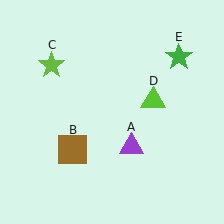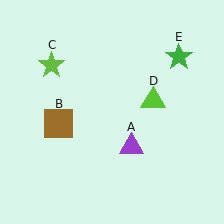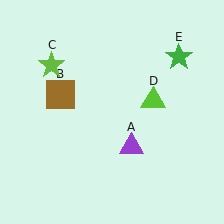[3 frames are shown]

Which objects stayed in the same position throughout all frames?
Purple triangle (object A) and lime star (object C) and lime triangle (object D) and green star (object E) remained stationary.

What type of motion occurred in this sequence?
The brown square (object B) rotated clockwise around the center of the scene.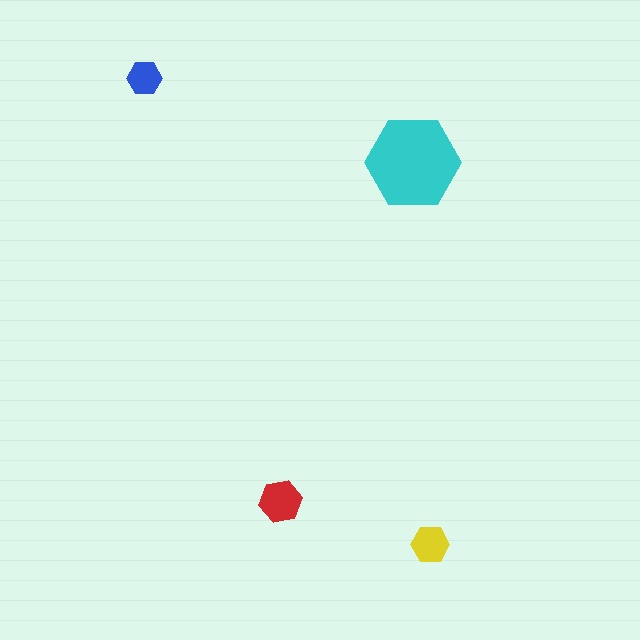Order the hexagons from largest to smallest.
the cyan one, the red one, the yellow one, the blue one.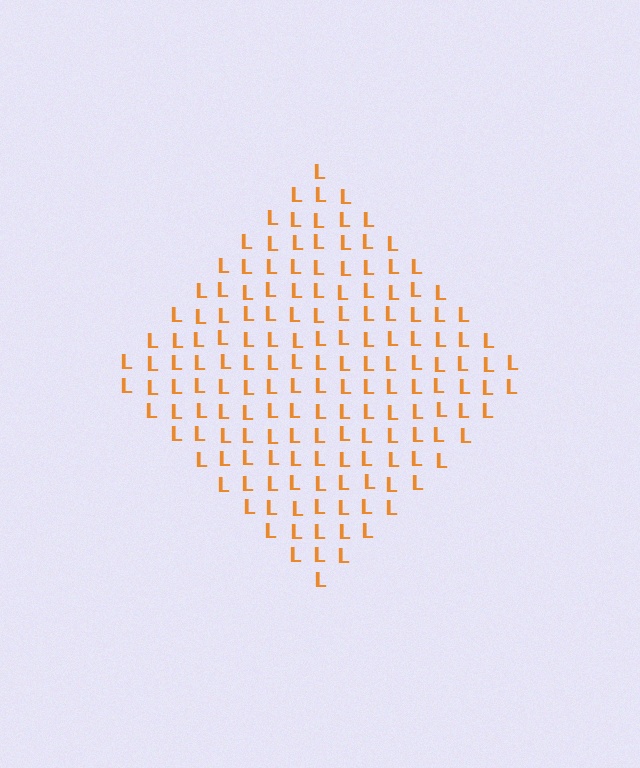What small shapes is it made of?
It is made of small letter L's.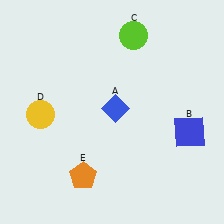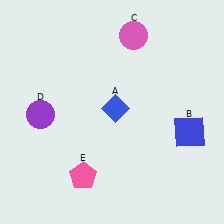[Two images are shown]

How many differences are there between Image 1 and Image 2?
There are 3 differences between the two images.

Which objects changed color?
C changed from lime to pink. D changed from yellow to purple. E changed from orange to pink.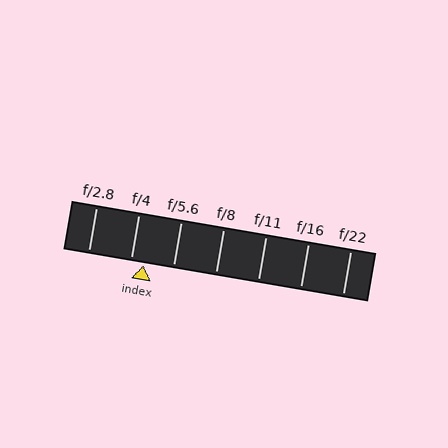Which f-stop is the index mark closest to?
The index mark is closest to f/4.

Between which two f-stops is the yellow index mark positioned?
The index mark is between f/4 and f/5.6.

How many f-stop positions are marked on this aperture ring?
There are 7 f-stop positions marked.